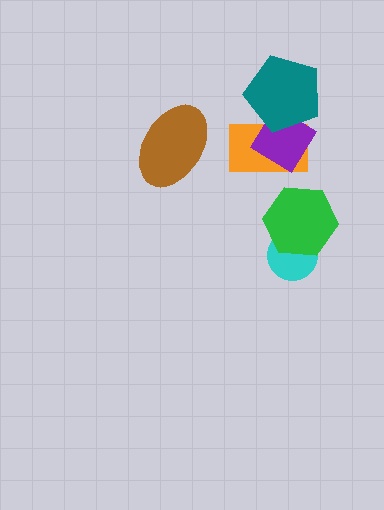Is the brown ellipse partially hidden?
No, no other shape covers it.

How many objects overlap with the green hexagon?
1 object overlaps with the green hexagon.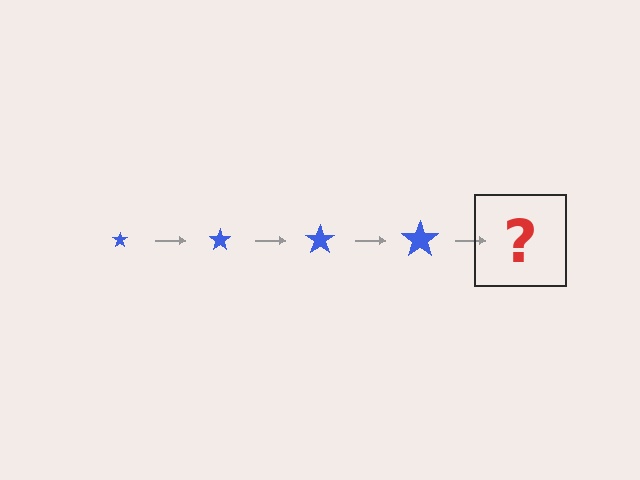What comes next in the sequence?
The next element should be a blue star, larger than the previous one.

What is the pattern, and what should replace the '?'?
The pattern is that the star gets progressively larger each step. The '?' should be a blue star, larger than the previous one.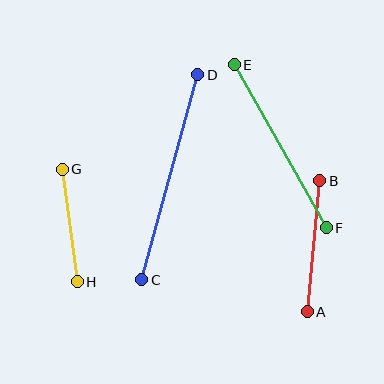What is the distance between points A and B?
The distance is approximately 132 pixels.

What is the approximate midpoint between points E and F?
The midpoint is at approximately (280, 146) pixels.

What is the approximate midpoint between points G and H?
The midpoint is at approximately (70, 225) pixels.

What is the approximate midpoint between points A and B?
The midpoint is at approximately (314, 246) pixels.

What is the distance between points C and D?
The distance is approximately 213 pixels.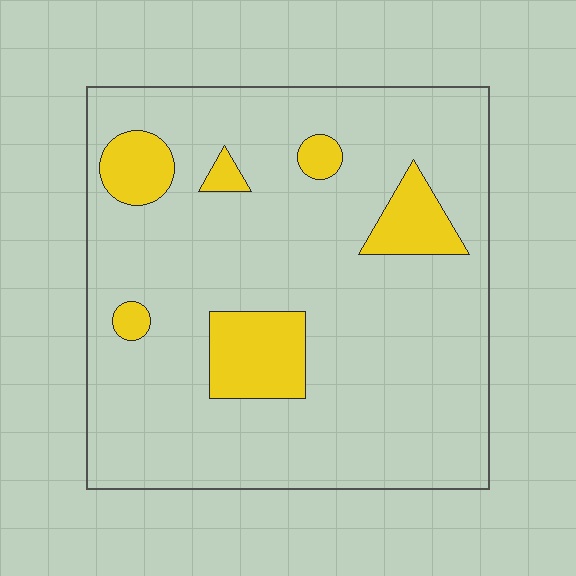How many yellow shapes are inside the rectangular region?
6.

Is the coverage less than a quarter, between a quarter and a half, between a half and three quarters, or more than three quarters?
Less than a quarter.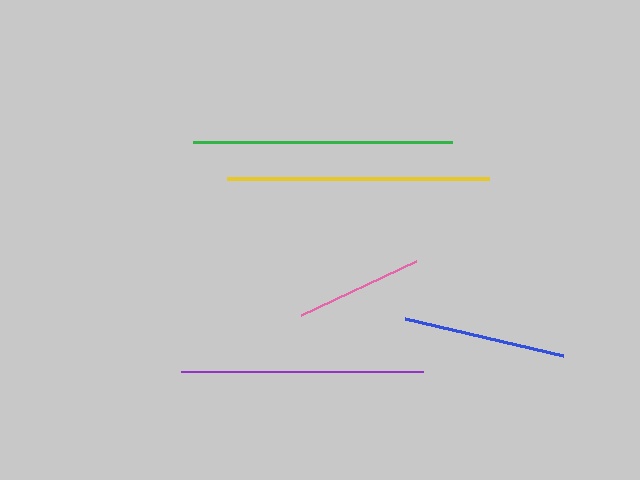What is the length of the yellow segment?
The yellow segment is approximately 263 pixels long.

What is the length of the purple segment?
The purple segment is approximately 242 pixels long.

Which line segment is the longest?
The yellow line is the longest at approximately 263 pixels.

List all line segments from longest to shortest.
From longest to shortest: yellow, green, purple, blue, pink.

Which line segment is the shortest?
The pink line is the shortest at approximately 126 pixels.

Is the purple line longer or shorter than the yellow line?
The yellow line is longer than the purple line.